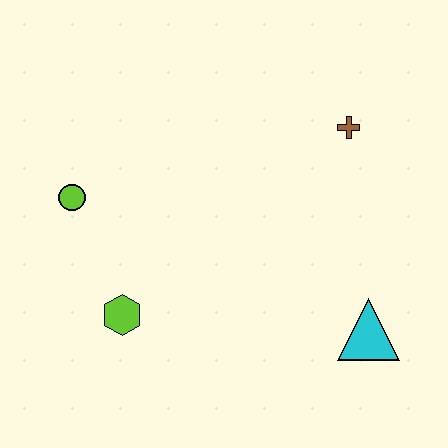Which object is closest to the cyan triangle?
The brown cross is closest to the cyan triangle.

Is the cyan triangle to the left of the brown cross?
No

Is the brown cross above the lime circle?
Yes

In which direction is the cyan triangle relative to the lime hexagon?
The cyan triangle is to the right of the lime hexagon.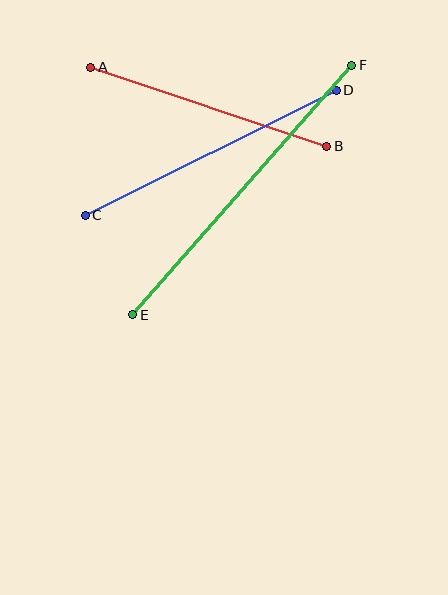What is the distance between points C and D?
The distance is approximately 280 pixels.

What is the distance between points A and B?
The distance is approximately 249 pixels.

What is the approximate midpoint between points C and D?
The midpoint is at approximately (211, 153) pixels.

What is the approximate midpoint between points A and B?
The midpoint is at approximately (209, 107) pixels.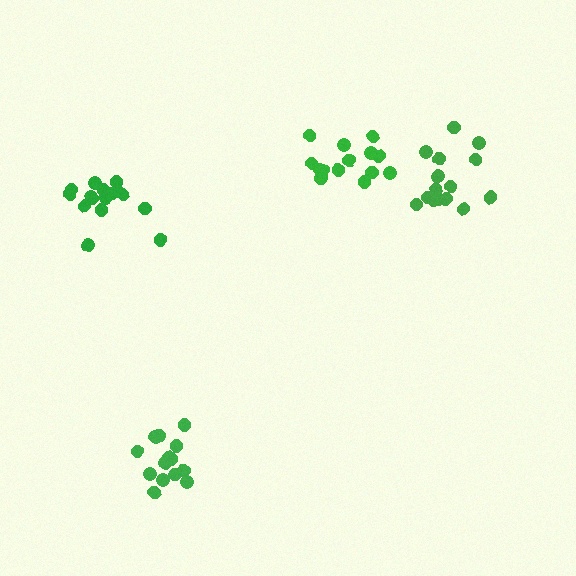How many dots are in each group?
Group 1: 17 dots, Group 2: 16 dots, Group 3: 14 dots, Group 4: 16 dots (63 total).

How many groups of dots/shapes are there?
There are 4 groups.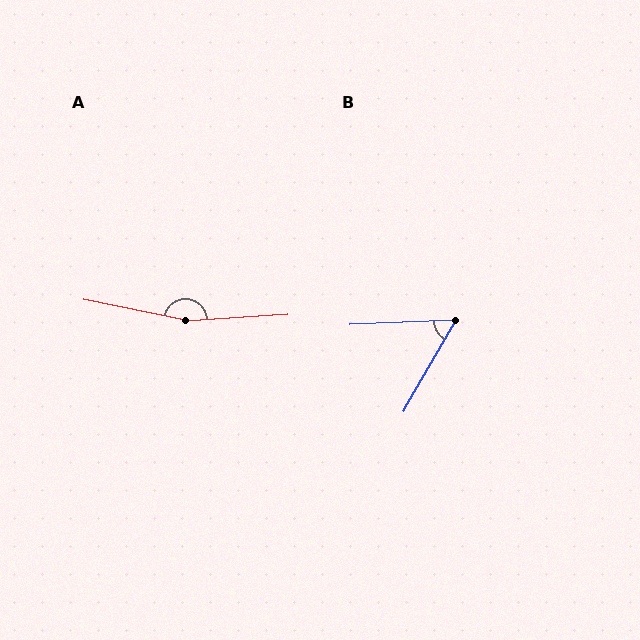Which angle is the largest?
A, at approximately 165 degrees.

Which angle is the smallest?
B, at approximately 58 degrees.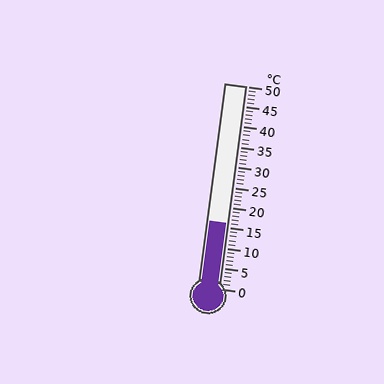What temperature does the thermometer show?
The thermometer shows approximately 16°C.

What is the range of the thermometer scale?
The thermometer scale ranges from 0°C to 50°C.